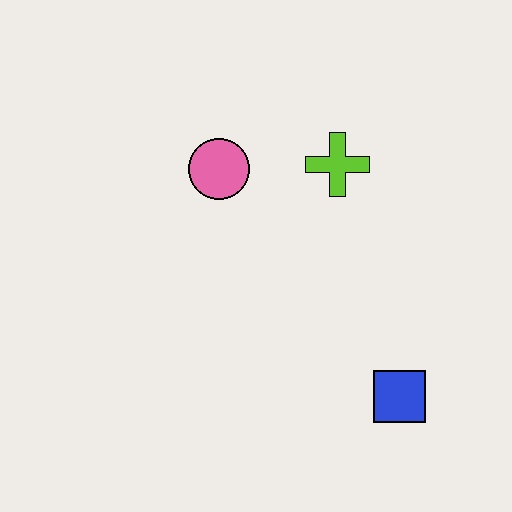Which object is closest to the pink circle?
The lime cross is closest to the pink circle.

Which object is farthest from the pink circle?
The blue square is farthest from the pink circle.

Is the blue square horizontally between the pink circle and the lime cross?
No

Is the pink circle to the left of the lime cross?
Yes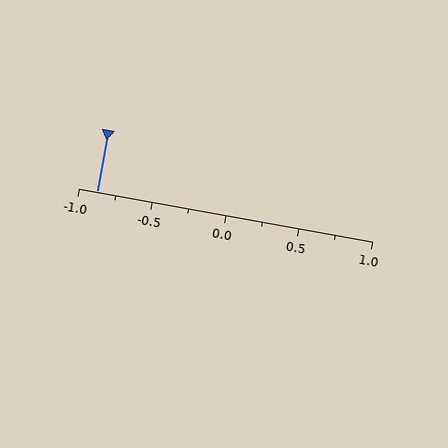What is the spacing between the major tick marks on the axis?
The major ticks are spaced 0.5 apart.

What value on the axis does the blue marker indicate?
The marker indicates approximately -0.88.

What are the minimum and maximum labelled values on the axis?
The axis runs from -1.0 to 1.0.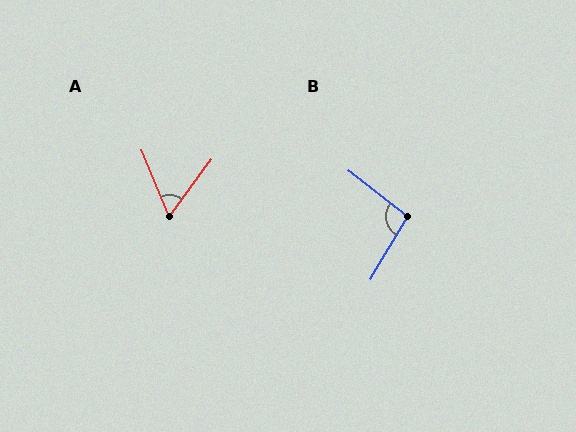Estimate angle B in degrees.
Approximately 97 degrees.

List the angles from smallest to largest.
A (59°), B (97°).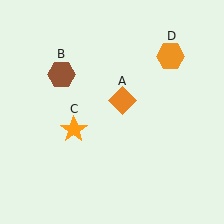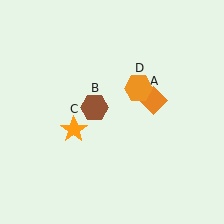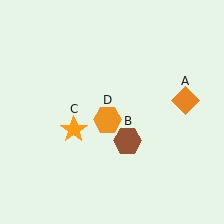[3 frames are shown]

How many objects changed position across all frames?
3 objects changed position: orange diamond (object A), brown hexagon (object B), orange hexagon (object D).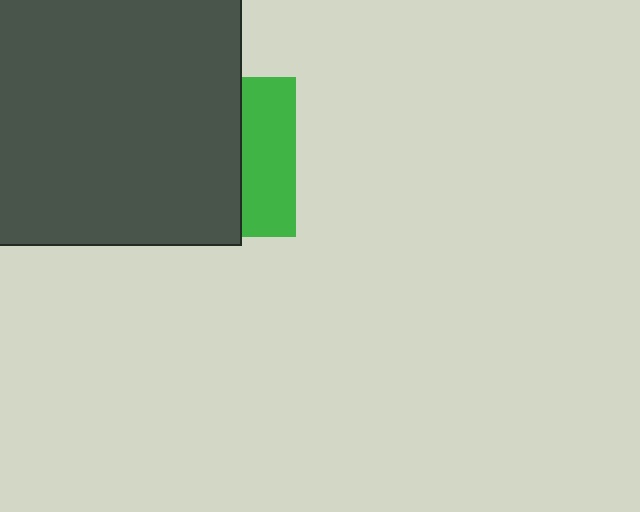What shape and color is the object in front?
The object in front is a dark gray square.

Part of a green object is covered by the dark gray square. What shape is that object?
It is a square.